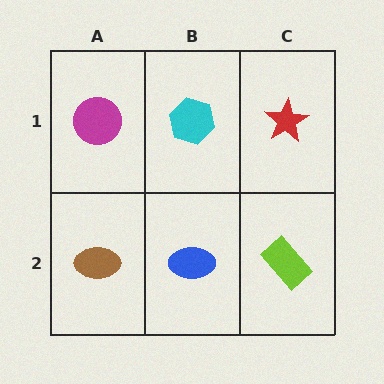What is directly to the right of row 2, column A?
A blue ellipse.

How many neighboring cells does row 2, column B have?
3.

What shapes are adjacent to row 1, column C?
A lime rectangle (row 2, column C), a cyan hexagon (row 1, column B).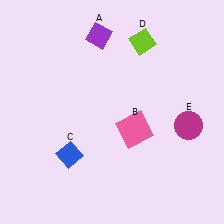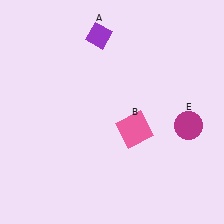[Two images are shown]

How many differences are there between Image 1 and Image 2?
There are 2 differences between the two images.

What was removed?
The blue diamond (C), the lime diamond (D) were removed in Image 2.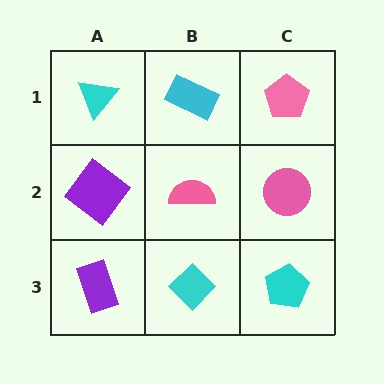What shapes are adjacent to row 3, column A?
A purple diamond (row 2, column A), a cyan diamond (row 3, column B).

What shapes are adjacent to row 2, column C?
A pink pentagon (row 1, column C), a cyan pentagon (row 3, column C), a pink semicircle (row 2, column B).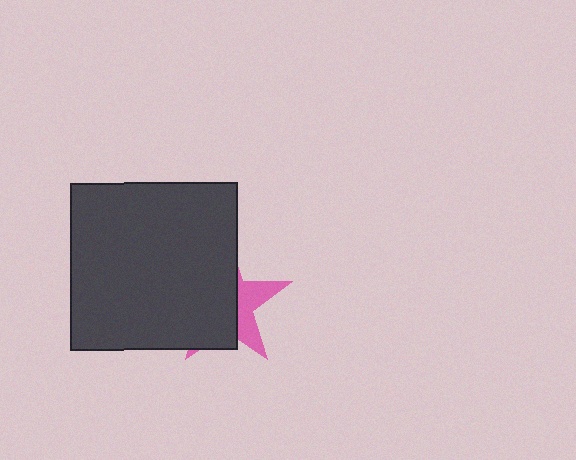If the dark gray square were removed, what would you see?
You would see the complete pink star.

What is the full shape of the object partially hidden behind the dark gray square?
The partially hidden object is a pink star.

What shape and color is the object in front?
The object in front is a dark gray square.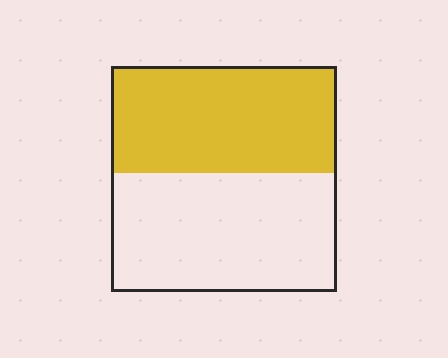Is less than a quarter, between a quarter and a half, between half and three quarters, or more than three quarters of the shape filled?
Between a quarter and a half.